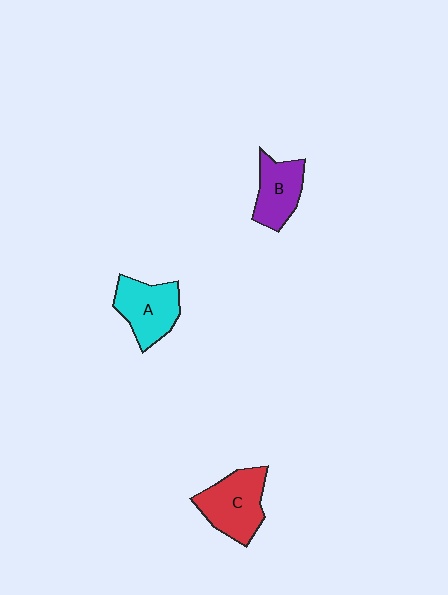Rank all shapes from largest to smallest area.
From largest to smallest: C (red), A (cyan), B (purple).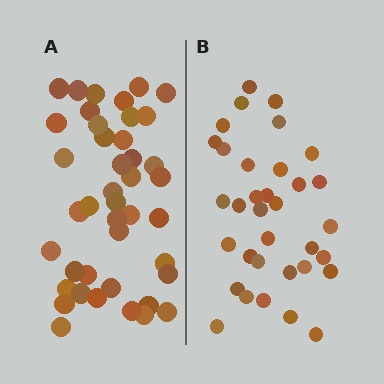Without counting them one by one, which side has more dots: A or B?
Region A (the left region) has more dots.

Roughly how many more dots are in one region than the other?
Region A has roughly 8 or so more dots than region B.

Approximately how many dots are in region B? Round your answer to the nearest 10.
About 30 dots. (The exact count is 34, which rounds to 30.)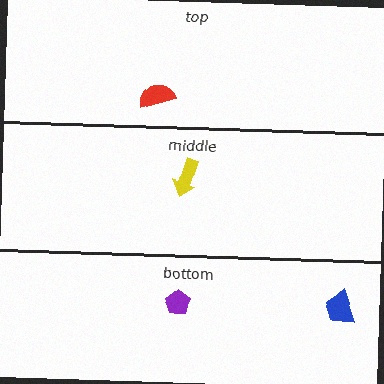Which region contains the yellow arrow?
The middle region.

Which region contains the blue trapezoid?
The bottom region.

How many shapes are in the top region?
1.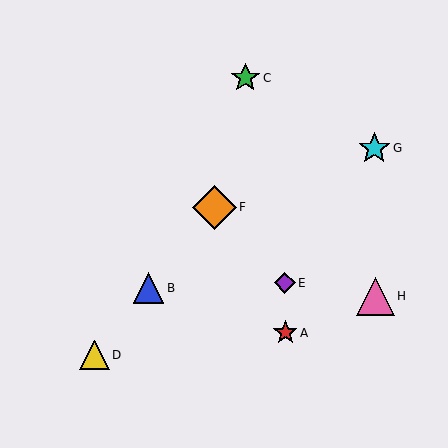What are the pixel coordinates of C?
Object C is at (245, 78).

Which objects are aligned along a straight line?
Objects B, D, F are aligned along a straight line.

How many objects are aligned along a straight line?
3 objects (B, D, F) are aligned along a straight line.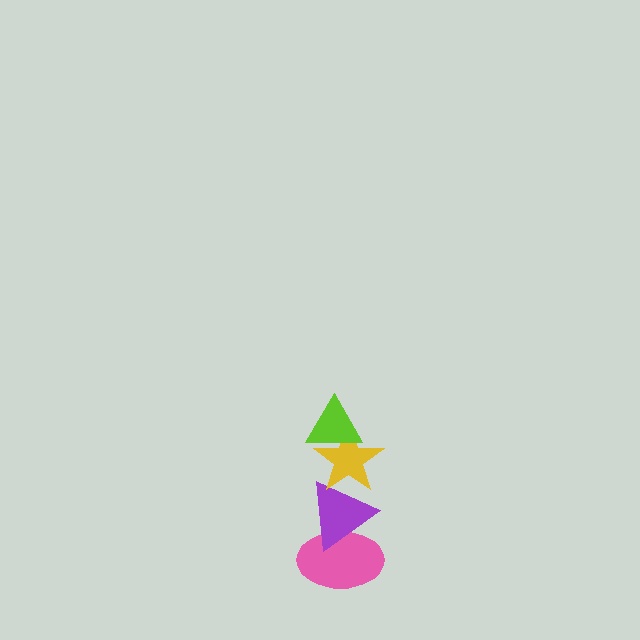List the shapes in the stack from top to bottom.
From top to bottom: the lime triangle, the yellow star, the purple triangle, the pink ellipse.